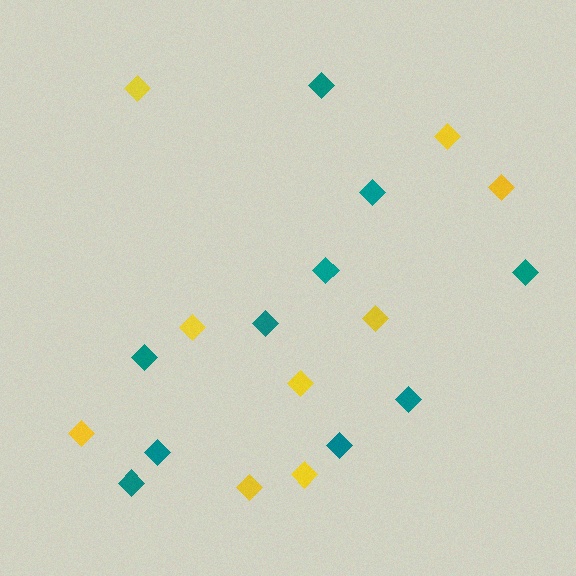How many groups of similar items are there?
There are 2 groups: one group of teal diamonds (10) and one group of yellow diamonds (9).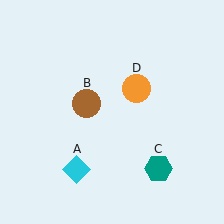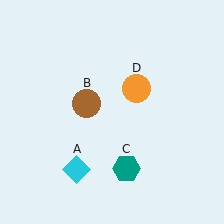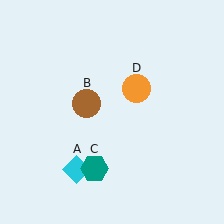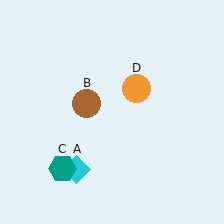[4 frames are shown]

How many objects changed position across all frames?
1 object changed position: teal hexagon (object C).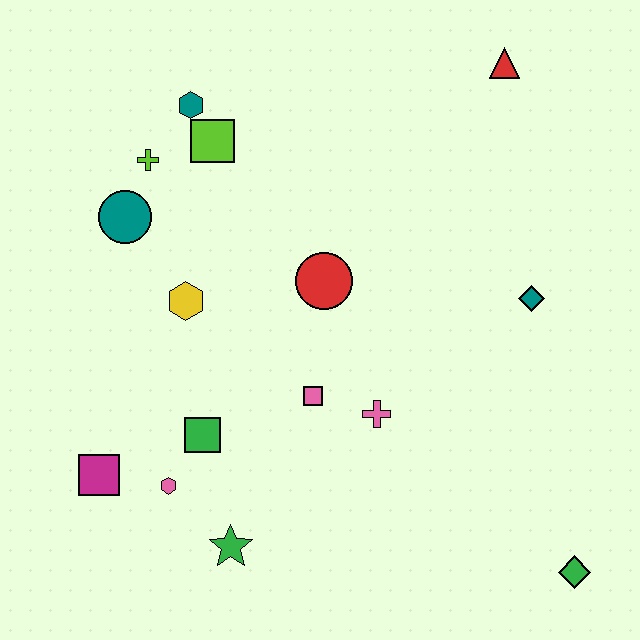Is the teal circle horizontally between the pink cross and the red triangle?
No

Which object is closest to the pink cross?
The pink square is closest to the pink cross.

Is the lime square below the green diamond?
No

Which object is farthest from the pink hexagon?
The red triangle is farthest from the pink hexagon.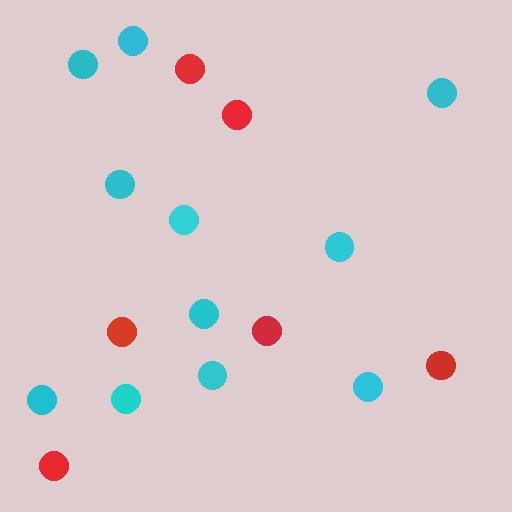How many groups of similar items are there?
There are 2 groups: one group of red circles (6) and one group of cyan circles (11).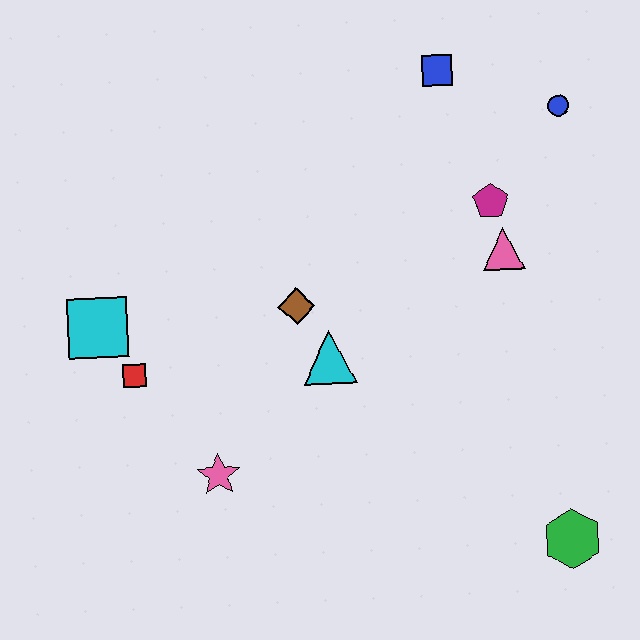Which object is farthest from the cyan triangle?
The blue circle is farthest from the cyan triangle.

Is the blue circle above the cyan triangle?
Yes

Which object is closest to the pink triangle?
The magenta pentagon is closest to the pink triangle.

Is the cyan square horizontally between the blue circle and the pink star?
No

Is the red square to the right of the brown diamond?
No